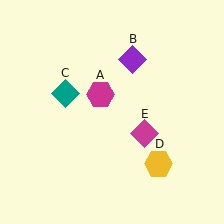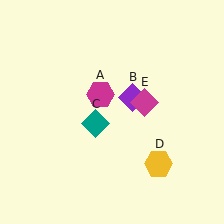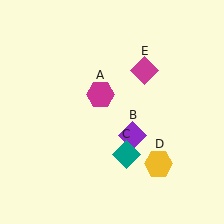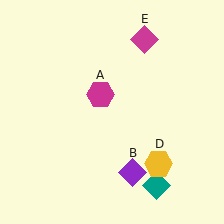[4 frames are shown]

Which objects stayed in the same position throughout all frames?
Magenta hexagon (object A) and yellow hexagon (object D) remained stationary.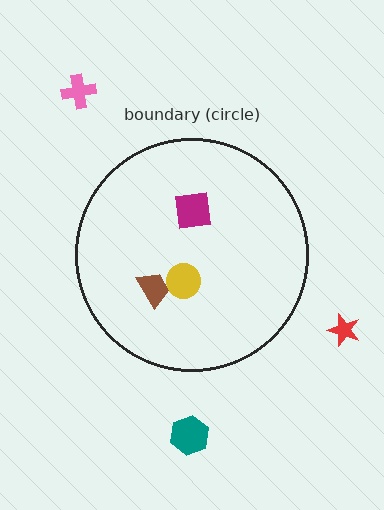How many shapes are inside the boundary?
3 inside, 3 outside.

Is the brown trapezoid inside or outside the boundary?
Inside.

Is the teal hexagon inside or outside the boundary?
Outside.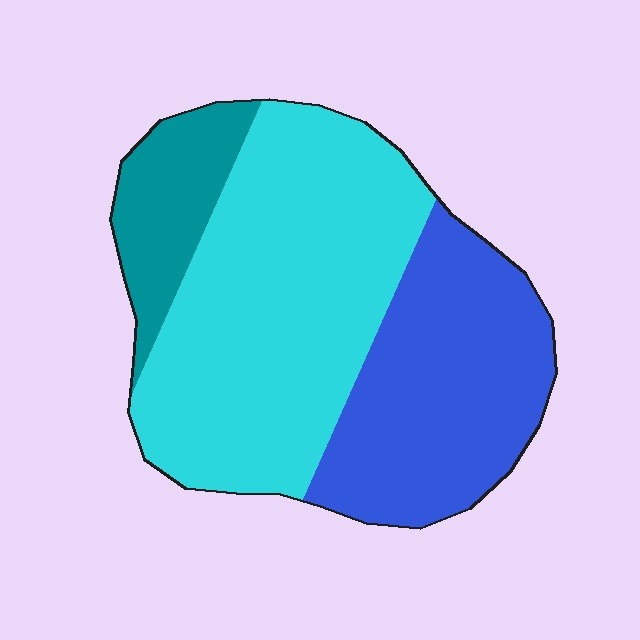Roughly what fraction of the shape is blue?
Blue takes up between a third and a half of the shape.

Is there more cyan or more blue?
Cyan.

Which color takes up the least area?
Teal, at roughly 15%.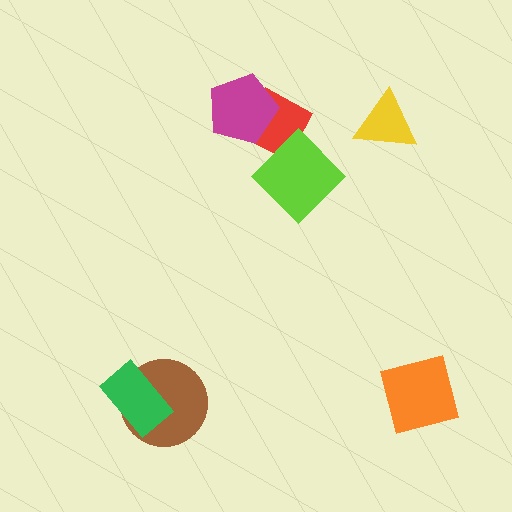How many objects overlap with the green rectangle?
1 object overlaps with the green rectangle.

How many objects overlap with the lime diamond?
1 object overlaps with the lime diamond.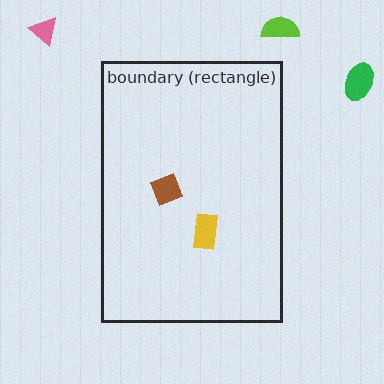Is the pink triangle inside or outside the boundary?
Outside.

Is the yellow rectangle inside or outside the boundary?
Inside.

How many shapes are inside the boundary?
2 inside, 3 outside.